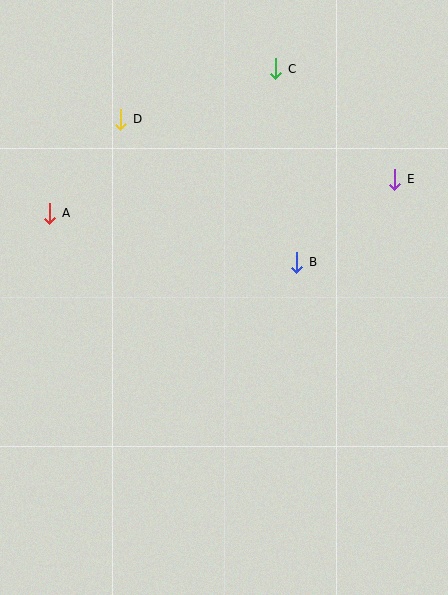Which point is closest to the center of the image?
Point B at (297, 262) is closest to the center.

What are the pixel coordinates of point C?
Point C is at (276, 69).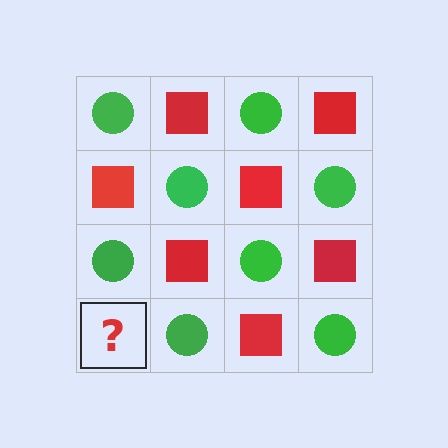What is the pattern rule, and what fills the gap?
The rule is that it alternates green circle and red square in a checkerboard pattern. The gap should be filled with a red square.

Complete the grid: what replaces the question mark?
The question mark should be replaced with a red square.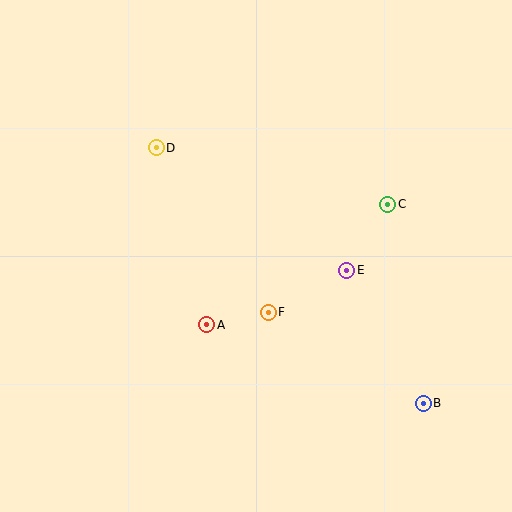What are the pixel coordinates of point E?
Point E is at (347, 270).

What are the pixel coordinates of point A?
Point A is at (207, 325).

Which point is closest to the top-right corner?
Point C is closest to the top-right corner.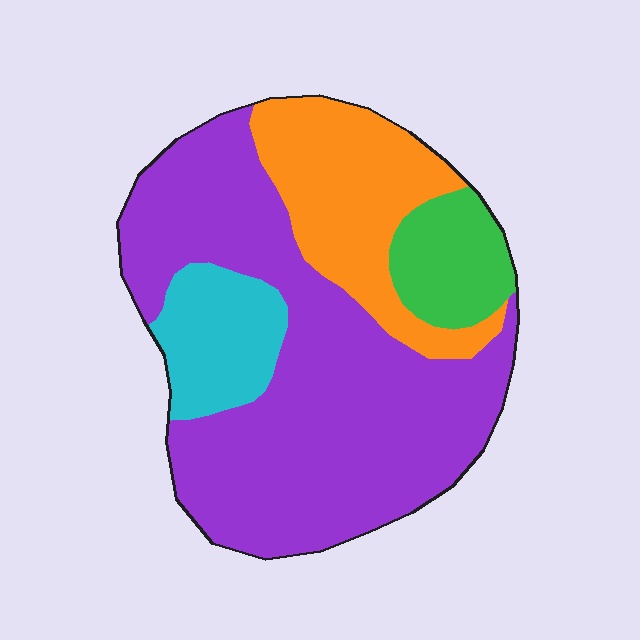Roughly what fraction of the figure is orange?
Orange covers around 20% of the figure.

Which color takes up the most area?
Purple, at roughly 60%.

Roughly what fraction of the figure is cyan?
Cyan covers 11% of the figure.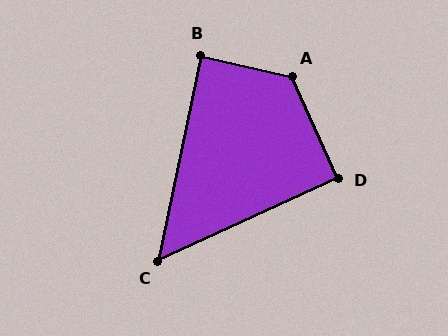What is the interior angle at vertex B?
Approximately 89 degrees (approximately right).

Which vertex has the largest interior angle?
A, at approximately 127 degrees.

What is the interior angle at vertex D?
Approximately 91 degrees (approximately right).